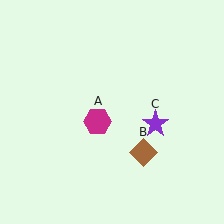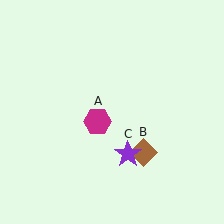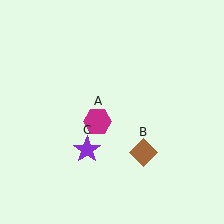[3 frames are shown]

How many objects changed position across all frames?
1 object changed position: purple star (object C).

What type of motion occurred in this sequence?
The purple star (object C) rotated clockwise around the center of the scene.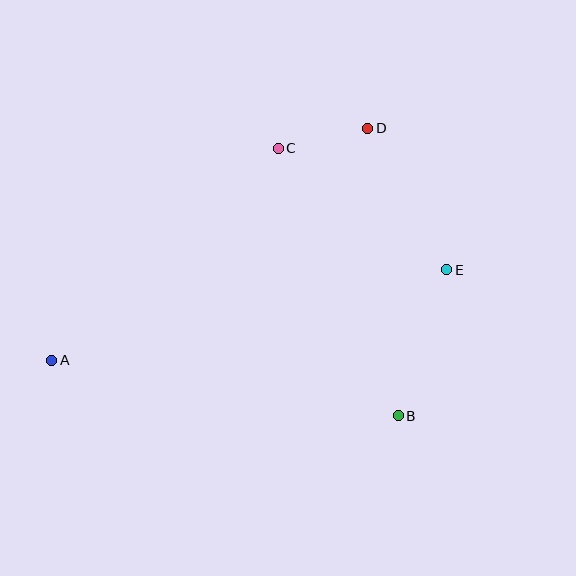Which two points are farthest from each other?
Points A and E are farthest from each other.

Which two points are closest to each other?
Points C and D are closest to each other.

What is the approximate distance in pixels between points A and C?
The distance between A and C is approximately 310 pixels.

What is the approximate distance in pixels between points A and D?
The distance between A and D is approximately 392 pixels.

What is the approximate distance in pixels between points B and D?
The distance between B and D is approximately 289 pixels.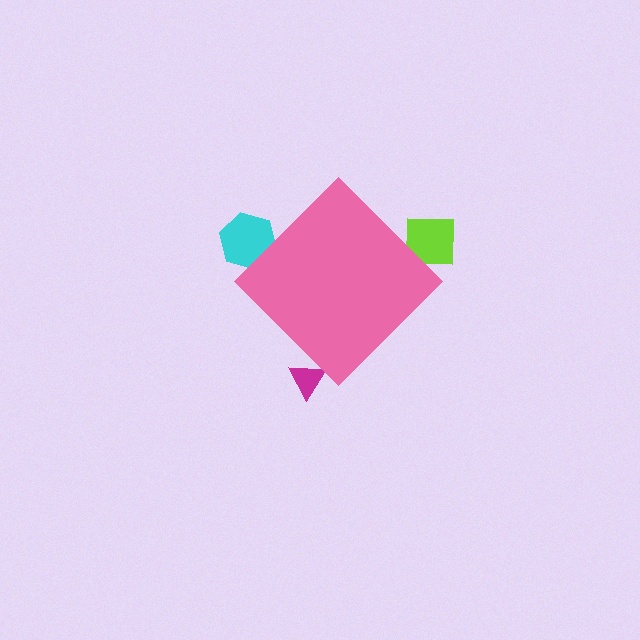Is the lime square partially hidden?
Yes, the lime square is partially hidden behind the pink diamond.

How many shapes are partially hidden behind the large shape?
3 shapes are partially hidden.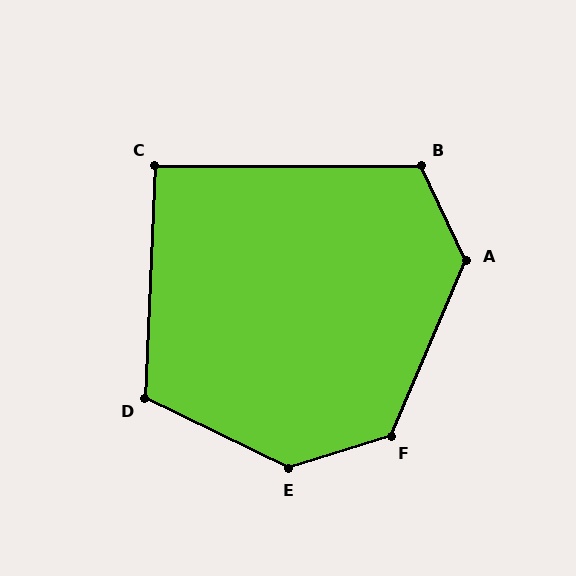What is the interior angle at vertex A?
Approximately 131 degrees (obtuse).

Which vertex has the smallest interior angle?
C, at approximately 92 degrees.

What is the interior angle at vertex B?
Approximately 116 degrees (obtuse).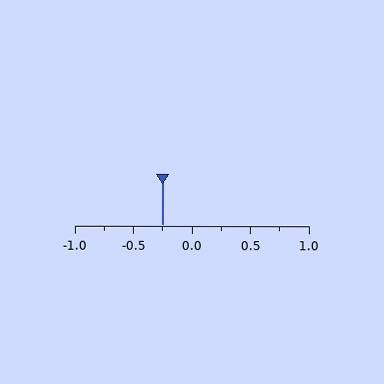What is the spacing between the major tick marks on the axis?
The major ticks are spaced 0.5 apart.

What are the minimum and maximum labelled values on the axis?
The axis runs from -1.0 to 1.0.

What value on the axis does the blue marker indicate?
The marker indicates approximately -0.25.